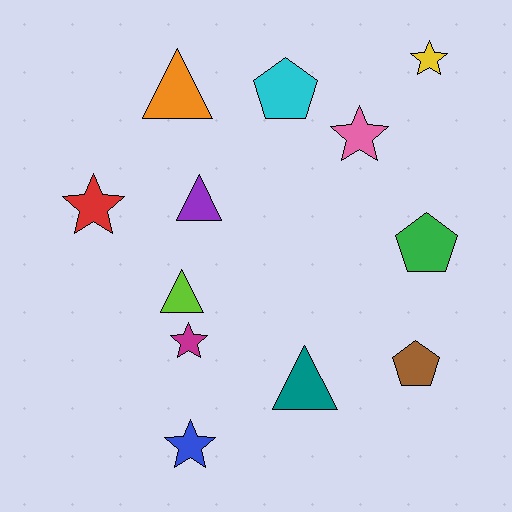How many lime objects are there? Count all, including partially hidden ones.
There is 1 lime object.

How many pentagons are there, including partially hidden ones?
There are 3 pentagons.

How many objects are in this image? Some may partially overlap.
There are 12 objects.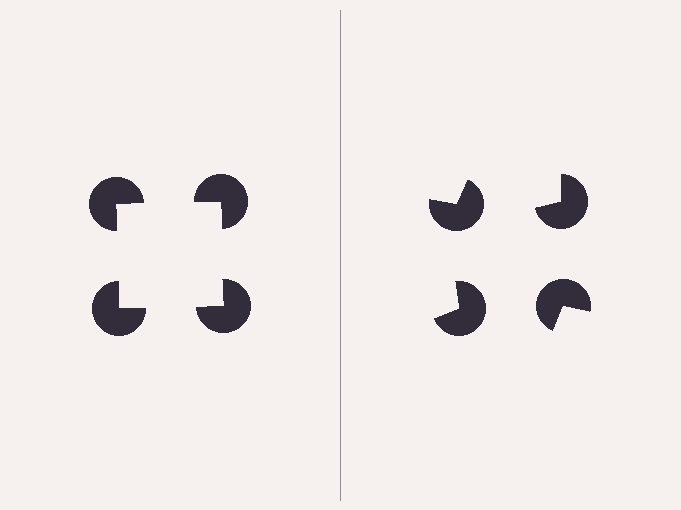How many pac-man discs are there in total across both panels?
8 — 4 on each side.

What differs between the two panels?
The pac-man discs are positioned identically on both sides; only the wedge orientations differ. On the left they align to a square; on the right they are misaligned.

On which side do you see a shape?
An illusory square appears on the left side. On the right side the wedge cuts are rotated, so no coherent shape forms.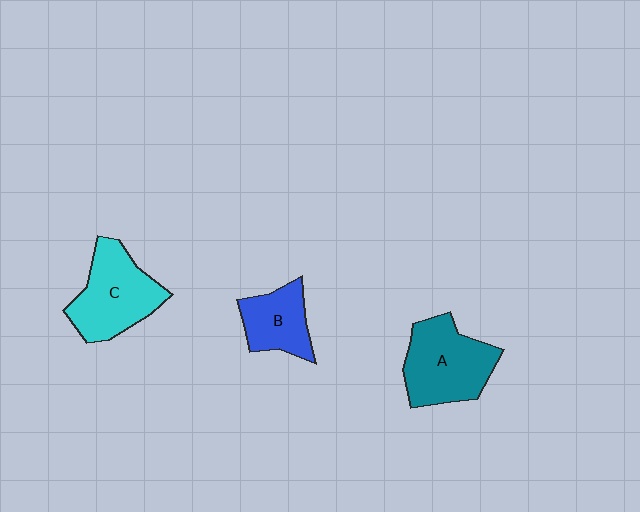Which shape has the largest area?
Shape A (teal).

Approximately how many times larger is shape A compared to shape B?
Approximately 1.6 times.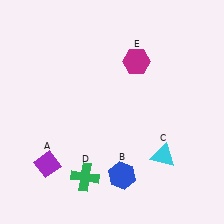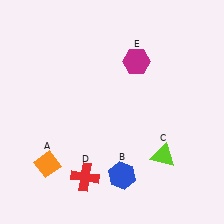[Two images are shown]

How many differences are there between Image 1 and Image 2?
There are 3 differences between the two images.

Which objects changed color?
A changed from purple to orange. C changed from cyan to lime. D changed from green to red.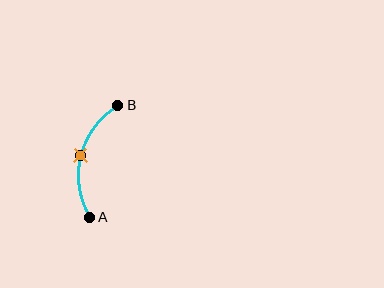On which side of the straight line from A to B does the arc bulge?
The arc bulges to the left of the straight line connecting A and B.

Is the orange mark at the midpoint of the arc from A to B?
Yes. The orange mark lies on the arc at equal arc-length from both A and B — it is the arc midpoint.